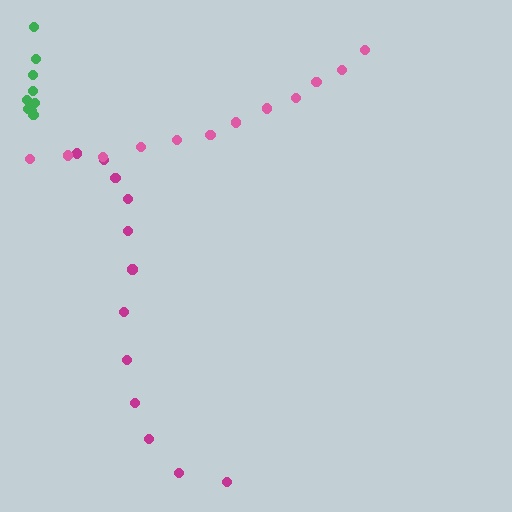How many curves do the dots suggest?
There are 3 distinct paths.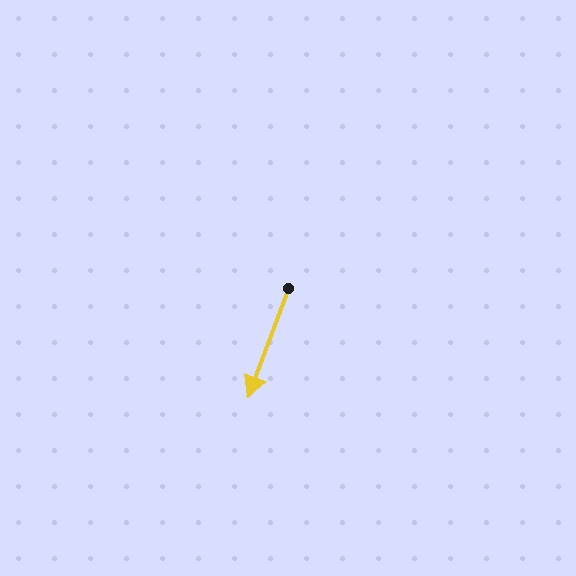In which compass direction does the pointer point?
South.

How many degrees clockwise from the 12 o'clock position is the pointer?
Approximately 200 degrees.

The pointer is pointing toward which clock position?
Roughly 7 o'clock.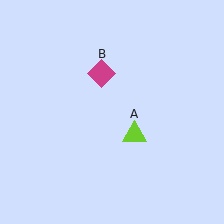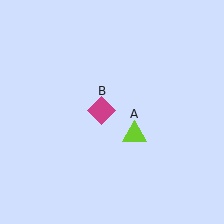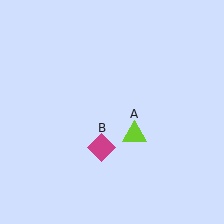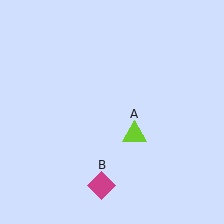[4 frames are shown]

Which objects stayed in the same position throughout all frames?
Lime triangle (object A) remained stationary.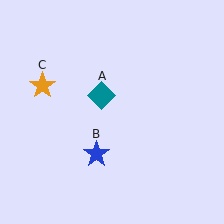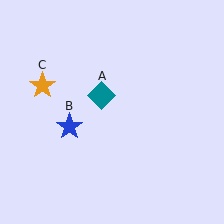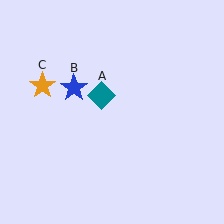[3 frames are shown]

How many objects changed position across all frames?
1 object changed position: blue star (object B).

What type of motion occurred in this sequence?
The blue star (object B) rotated clockwise around the center of the scene.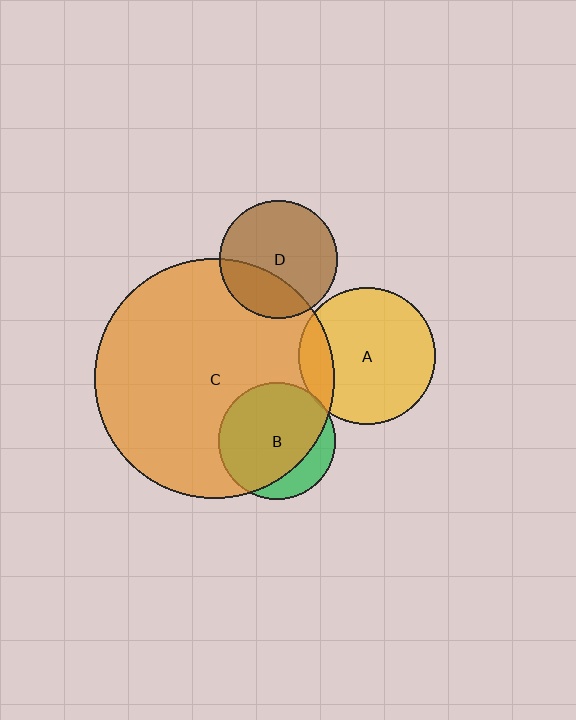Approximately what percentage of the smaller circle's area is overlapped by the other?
Approximately 80%.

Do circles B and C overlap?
Yes.